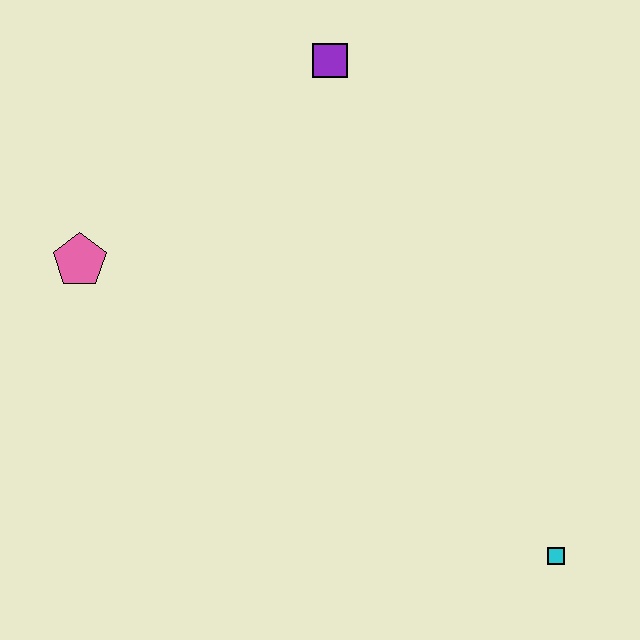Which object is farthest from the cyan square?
The pink pentagon is farthest from the cyan square.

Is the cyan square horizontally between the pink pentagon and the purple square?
No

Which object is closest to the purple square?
The pink pentagon is closest to the purple square.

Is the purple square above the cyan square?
Yes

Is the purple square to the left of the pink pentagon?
No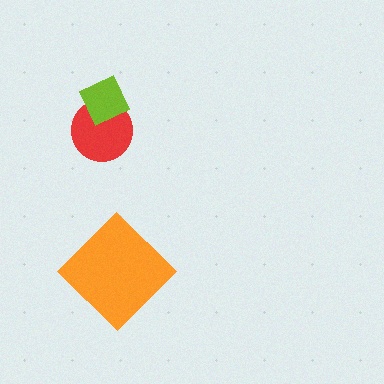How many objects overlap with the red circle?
1 object overlaps with the red circle.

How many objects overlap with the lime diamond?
1 object overlaps with the lime diamond.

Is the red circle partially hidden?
Yes, it is partially covered by another shape.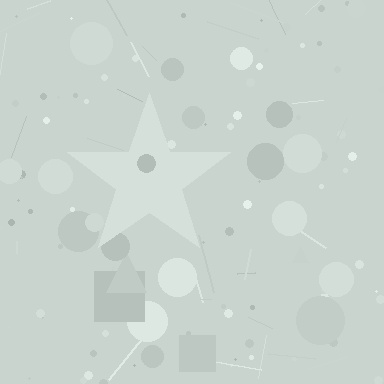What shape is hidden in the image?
A star is hidden in the image.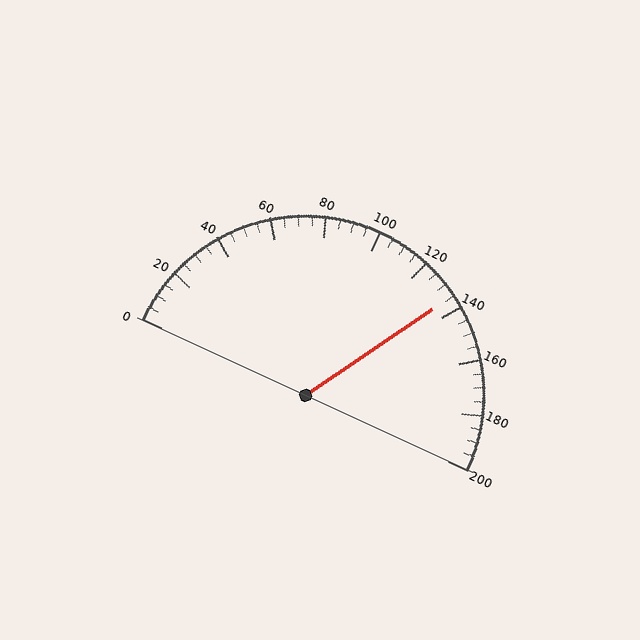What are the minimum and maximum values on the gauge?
The gauge ranges from 0 to 200.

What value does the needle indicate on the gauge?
The needle indicates approximately 135.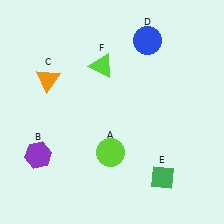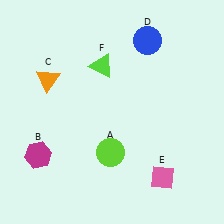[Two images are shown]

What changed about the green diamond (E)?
In Image 1, E is green. In Image 2, it changed to pink.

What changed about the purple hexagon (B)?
In Image 1, B is purple. In Image 2, it changed to magenta.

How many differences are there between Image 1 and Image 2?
There are 2 differences between the two images.